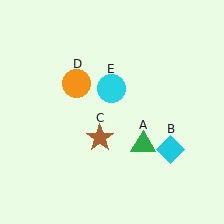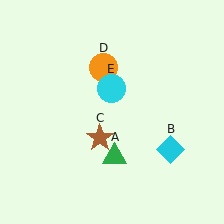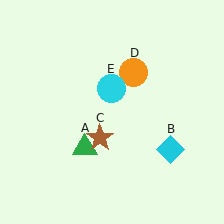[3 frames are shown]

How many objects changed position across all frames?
2 objects changed position: green triangle (object A), orange circle (object D).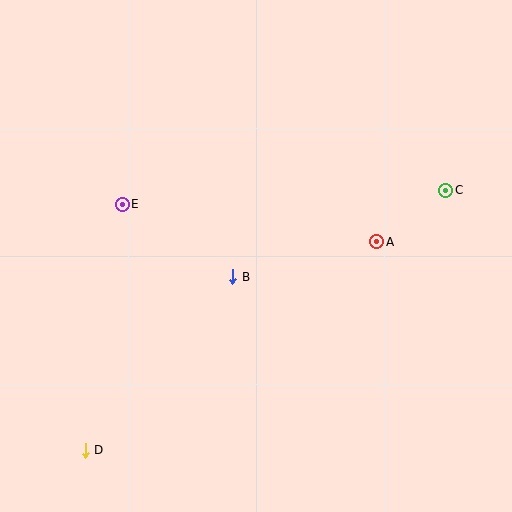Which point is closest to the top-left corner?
Point E is closest to the top-left corner.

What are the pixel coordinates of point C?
Point C is at (446, 190).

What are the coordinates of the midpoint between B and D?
The midpoint between B and D is at (159, 364).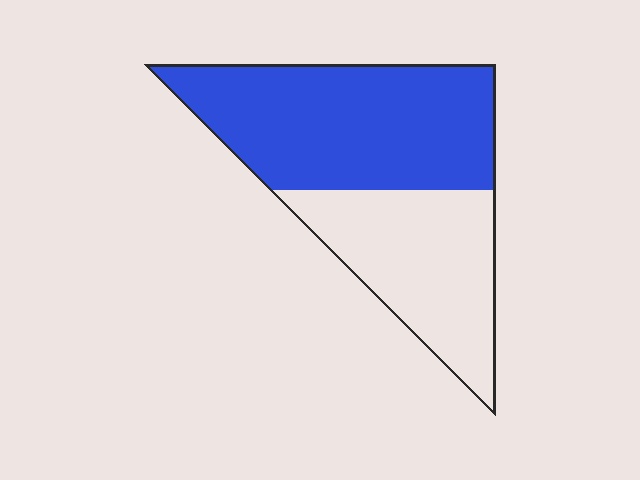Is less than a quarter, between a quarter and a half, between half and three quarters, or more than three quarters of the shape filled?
Between half and three quarters.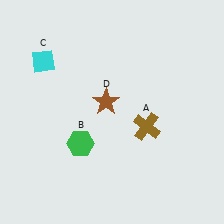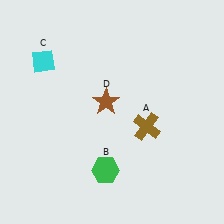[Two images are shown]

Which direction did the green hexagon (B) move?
The green hexagon (B) moved down.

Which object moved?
The green hexagon (B) moved down.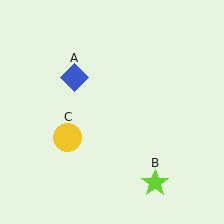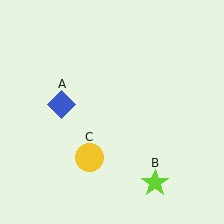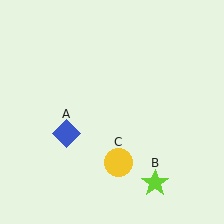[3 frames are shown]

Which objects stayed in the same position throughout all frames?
Lime star (object B) remained stationary.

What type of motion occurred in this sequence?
The blue diamond (object A), yellow circle (object C) rotated counterclockwise around the center of the scene.